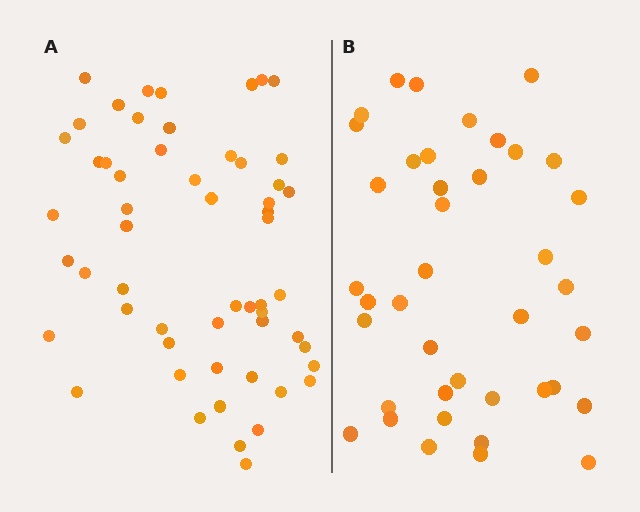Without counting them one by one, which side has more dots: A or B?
Region A (the left region) has more dots.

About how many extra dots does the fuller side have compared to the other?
Region A has approximately 15 more dots than region B.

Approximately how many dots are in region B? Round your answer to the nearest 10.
About 40 dots.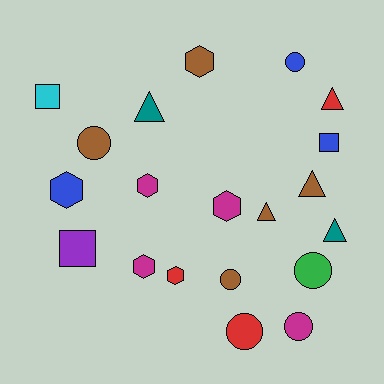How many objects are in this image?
There are 20 objects.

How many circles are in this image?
There are 6 circles.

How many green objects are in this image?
There is 1 green object.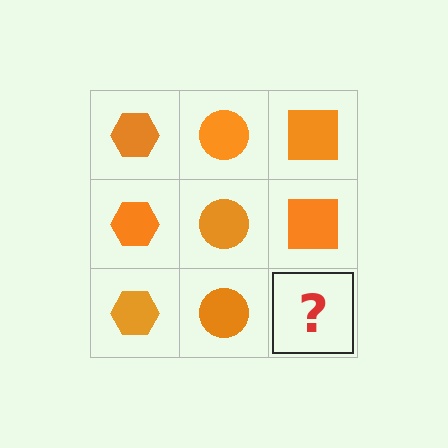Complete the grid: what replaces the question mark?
The question mark should be replaced with an orange square.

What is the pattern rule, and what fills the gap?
The rule is that each column has a consistent shape. The gap should be filled with an orange square.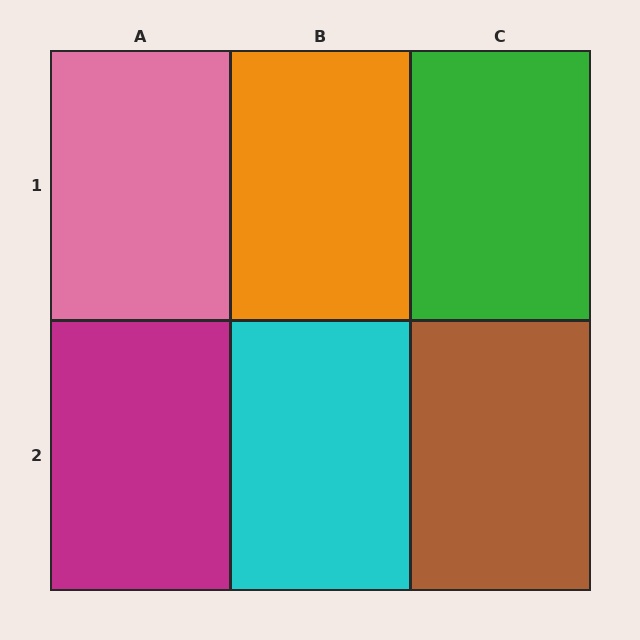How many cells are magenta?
1 cell is magenta.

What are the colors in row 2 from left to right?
Magenta, cyan, brown.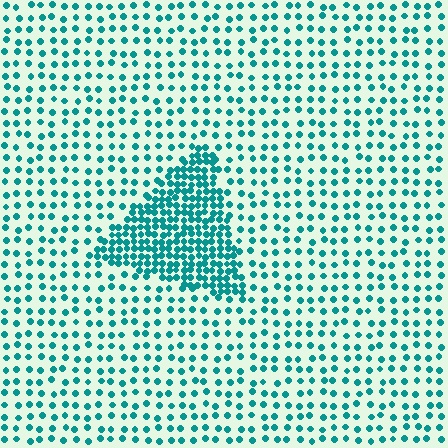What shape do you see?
I see a triangle.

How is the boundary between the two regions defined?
The boundary is defined by a change in element density (approximately 2.6x ratio). All elements are the same color, size, and shape.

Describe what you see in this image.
The image contains small teal elements arranged at two different densities. A triangle-shaped region is visible where the elements are more densely packed than the surrounding area.